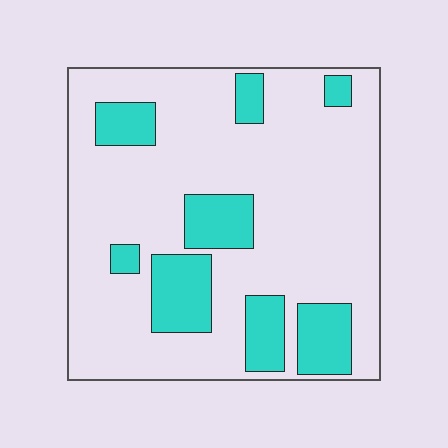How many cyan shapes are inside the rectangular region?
8.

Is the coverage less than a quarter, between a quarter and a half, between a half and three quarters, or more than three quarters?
Less than a quarter.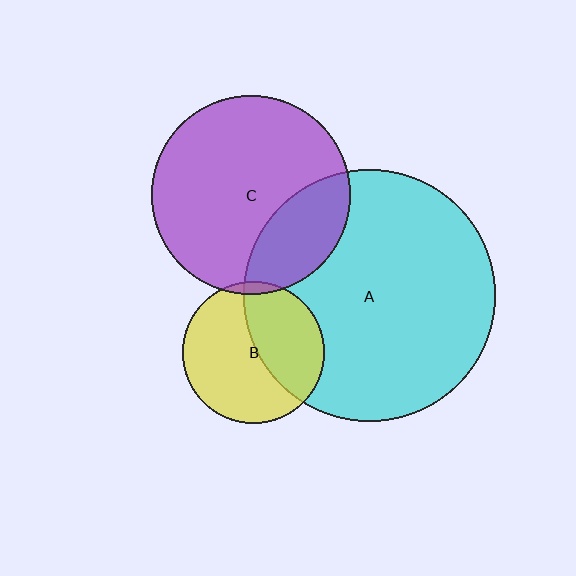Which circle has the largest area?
Circle A (cyan).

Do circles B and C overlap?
Yes.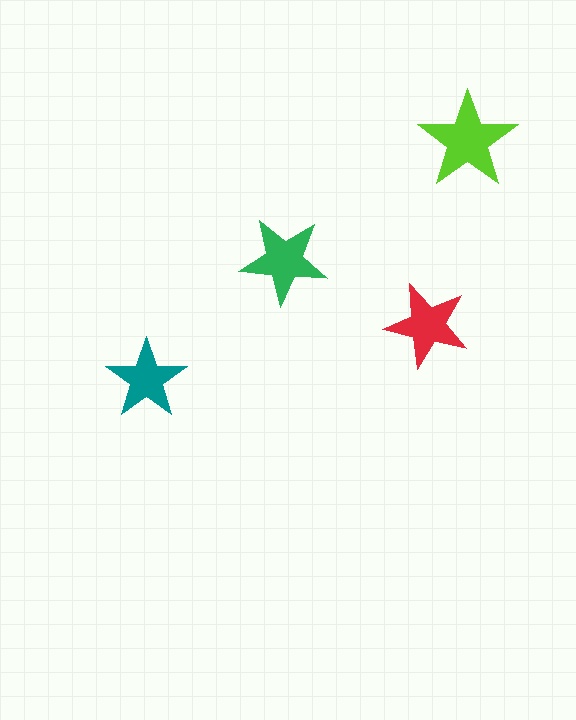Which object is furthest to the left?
The teal star is leftmost.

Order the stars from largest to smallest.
the lime one, the green one, the red one, the teal one.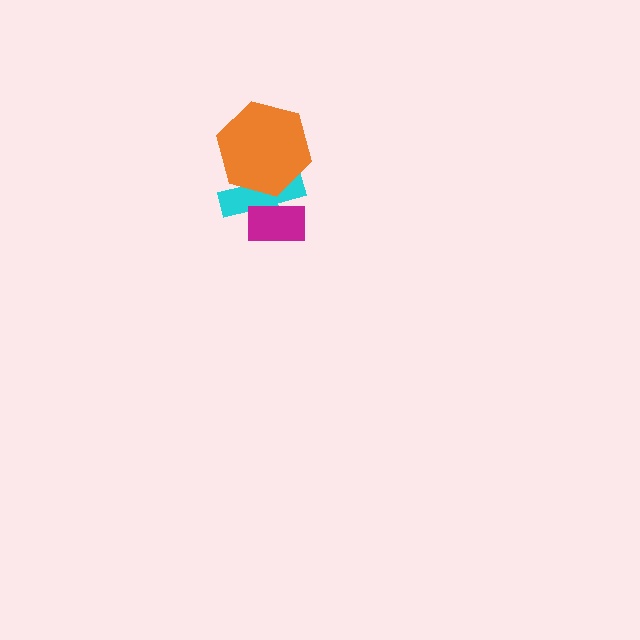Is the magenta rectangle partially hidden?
No, no other shape covers it.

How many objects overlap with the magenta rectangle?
1 object overlaps with the magenta rectangle.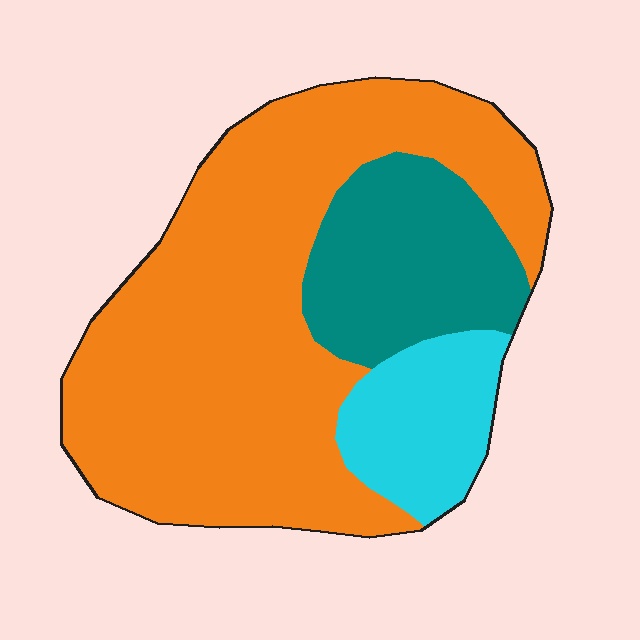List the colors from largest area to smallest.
From largest to smallest: orange, teal, cyan.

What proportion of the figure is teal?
Teal takes up about one fifth (1/5) of the figure.